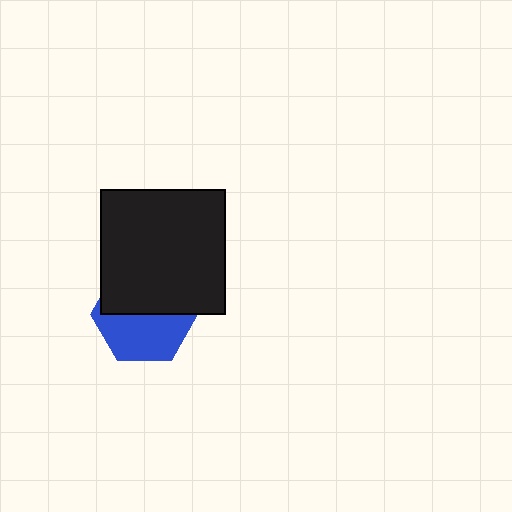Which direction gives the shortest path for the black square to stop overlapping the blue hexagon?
Moving up gives the shortest separation.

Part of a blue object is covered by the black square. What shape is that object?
It is a hexagon.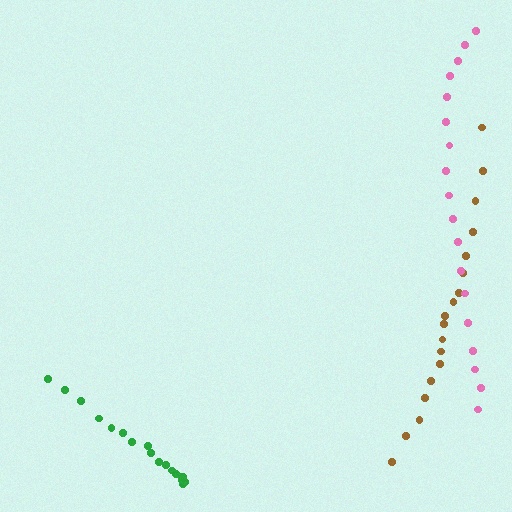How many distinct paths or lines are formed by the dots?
There are 3 distinct paths.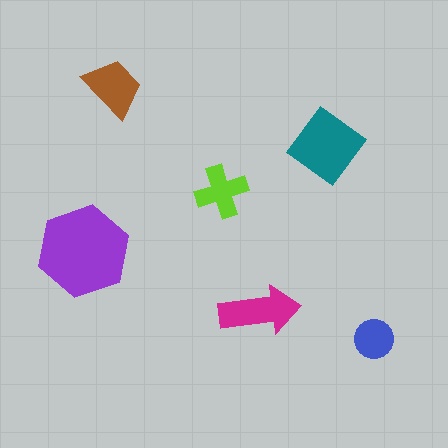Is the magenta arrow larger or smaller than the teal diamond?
Smaller.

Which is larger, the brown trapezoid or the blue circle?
The brown trapezoid.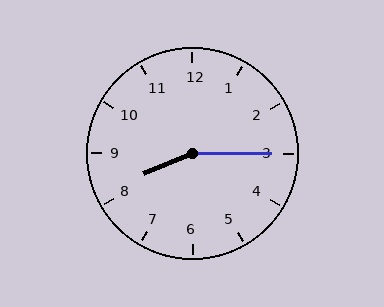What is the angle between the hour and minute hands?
Approximately 158 degrees.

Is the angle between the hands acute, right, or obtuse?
It is obtuse.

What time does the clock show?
8:15.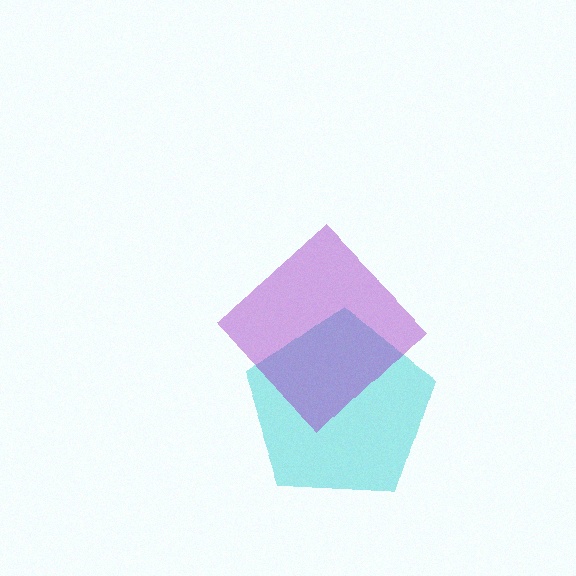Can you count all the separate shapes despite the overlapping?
Yes, there are 2 separate shapes.